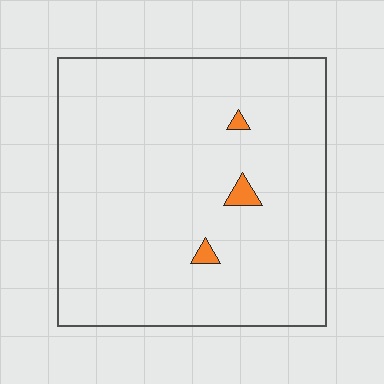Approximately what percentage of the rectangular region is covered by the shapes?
Approximately 0%.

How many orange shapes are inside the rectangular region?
3.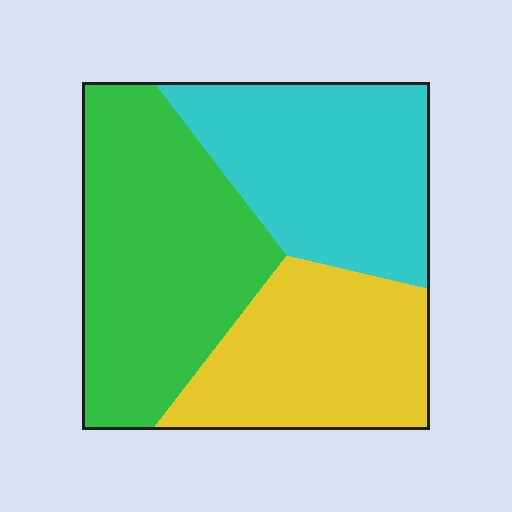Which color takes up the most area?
Green, at roughly 40%.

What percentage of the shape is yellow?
Yellow covers about 30% of the shape.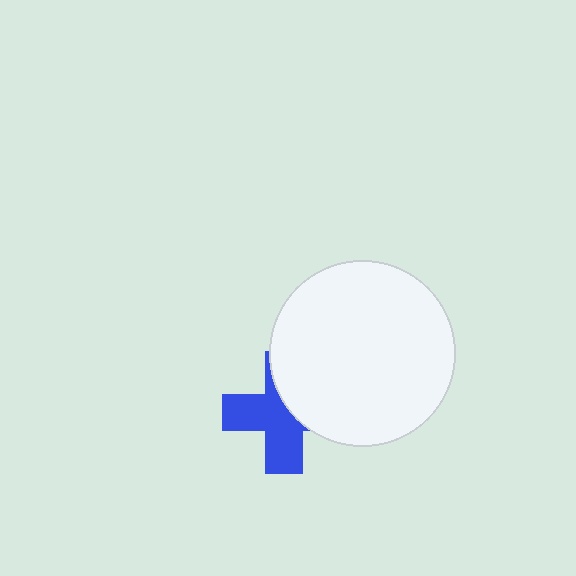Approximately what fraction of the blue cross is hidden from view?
Roughly 43% of the blue cross is hidden behind the white circle.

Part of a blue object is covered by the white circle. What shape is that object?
It is a cross.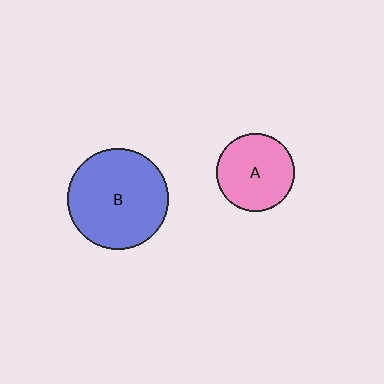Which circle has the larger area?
Circle B (blue).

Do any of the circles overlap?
No, none of the circles overlap.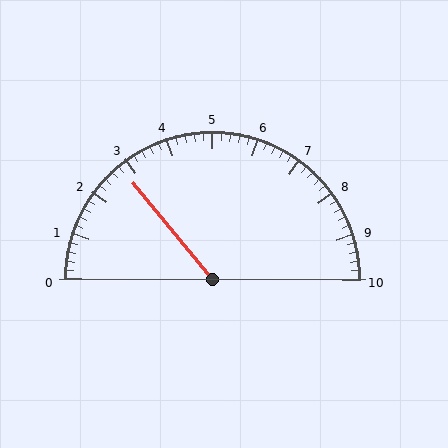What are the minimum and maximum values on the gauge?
The gauge ranges from 0 to 10.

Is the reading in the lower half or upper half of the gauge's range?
The reading is in the lower half of the range (0 to 10).